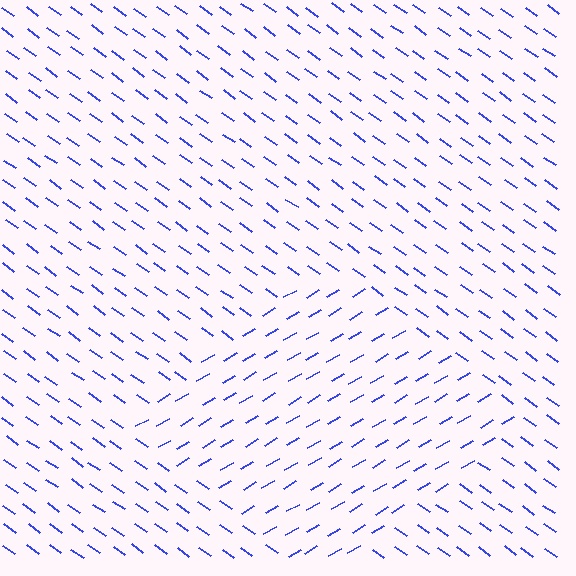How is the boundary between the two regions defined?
The boundary is defined purely by a change in line orientation (approximately 65 degrees difference). All lines are the same color and thickness.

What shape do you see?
I see a diamond.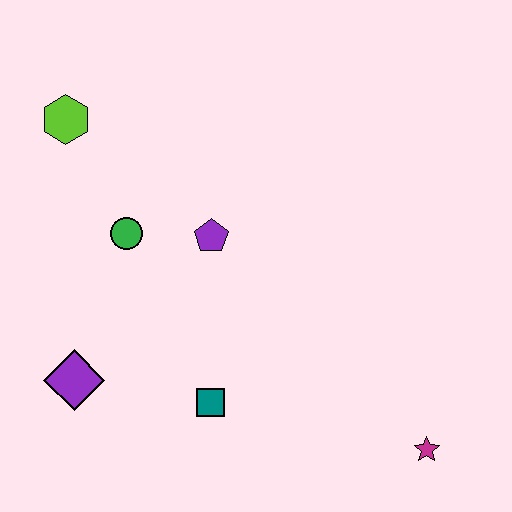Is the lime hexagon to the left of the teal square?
Yes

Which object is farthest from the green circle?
The magenta star is farthest from the green circle.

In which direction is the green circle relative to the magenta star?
The green circle is to the left of the magenta star.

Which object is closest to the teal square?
The purple diamond is closest to the teal square.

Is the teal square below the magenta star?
No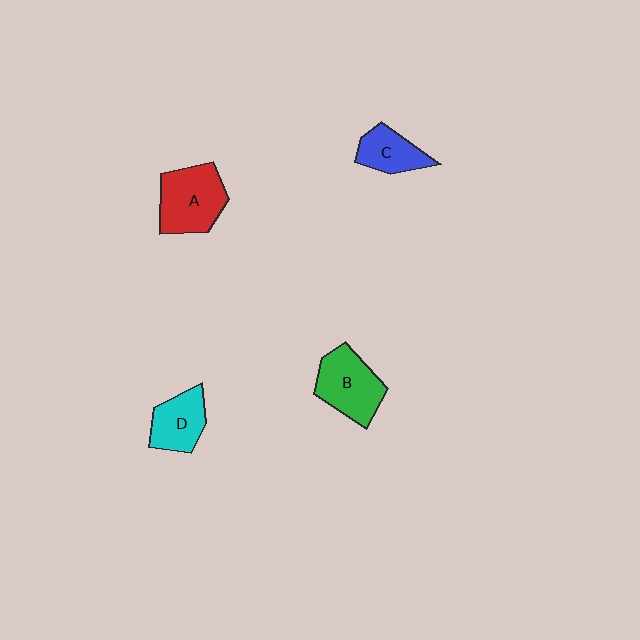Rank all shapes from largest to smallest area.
From largest to smallest: A (red), B (green), D (cyan), C (blue).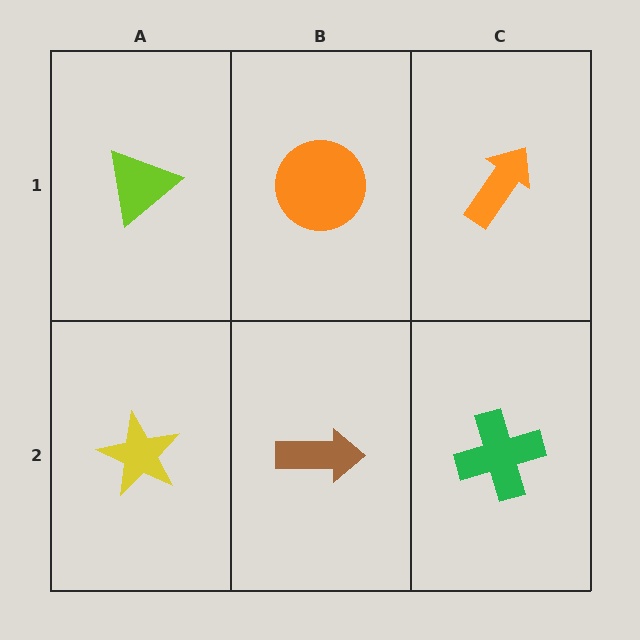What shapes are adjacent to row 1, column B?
A brown arrow (row 2, column B), a lime triangle (row 1, column A), an orange arrow (row 1, column C).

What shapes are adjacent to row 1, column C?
A green cross (row 2, column C), an orange circle (row 1, column B).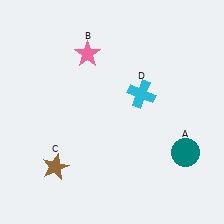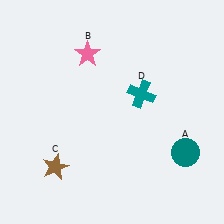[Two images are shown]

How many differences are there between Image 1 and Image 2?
There is 1 difference between the two images.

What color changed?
The cross (D) changed from cyan in Image 1 to teal in Image 2.